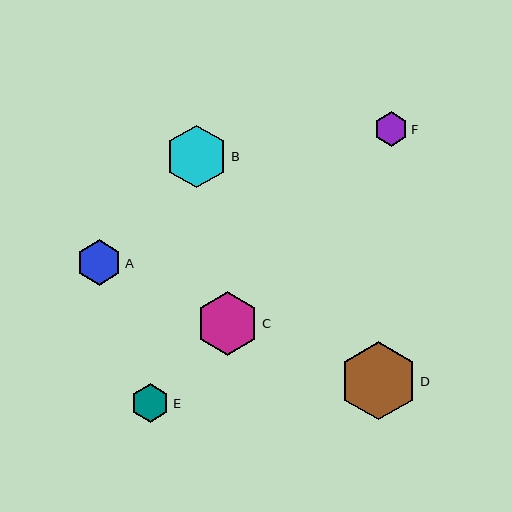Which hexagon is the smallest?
Hexagon F is the smallest with a size of approximately 35 pixels.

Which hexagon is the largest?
Hexagon D is the largest with a size of approximately 78 pixels.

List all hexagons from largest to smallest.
From largest to smallest: D, C, B, A, E, F.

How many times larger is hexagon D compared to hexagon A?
Hexagon D is approximately 1.7 times the size of hexagon A.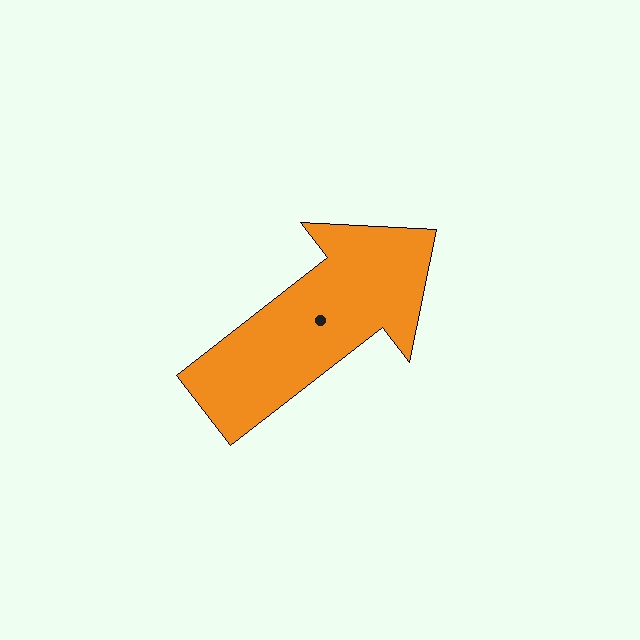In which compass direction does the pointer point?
Northeast.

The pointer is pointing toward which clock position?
Roughly 2 o'clock.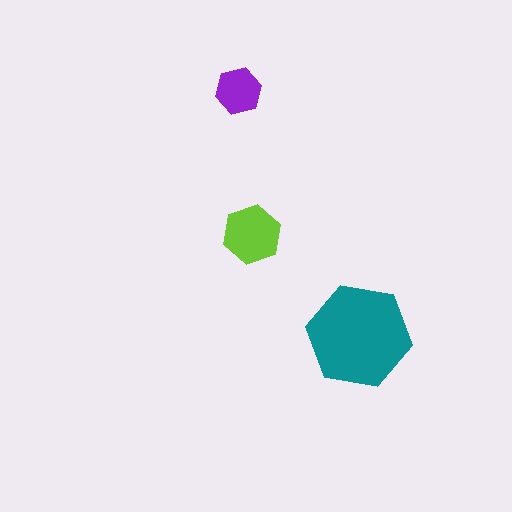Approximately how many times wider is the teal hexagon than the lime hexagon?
About 2 times wider.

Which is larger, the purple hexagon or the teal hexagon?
The teal one.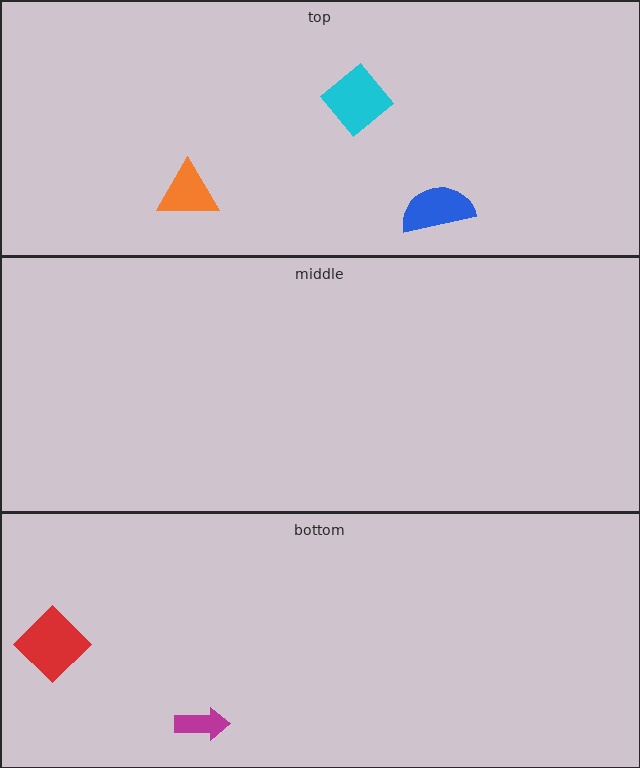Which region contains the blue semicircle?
The top region.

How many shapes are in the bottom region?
2.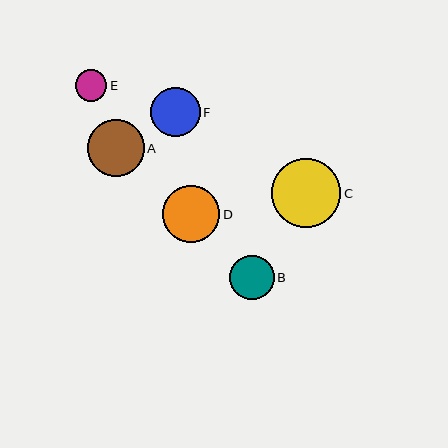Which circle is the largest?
Circle C is the largest with a size of approximately 70 pixels.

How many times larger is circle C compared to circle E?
Circle C is approximately 2.2 times the size of circle E.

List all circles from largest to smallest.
From largest to smallest: C, D, A, F, B, E.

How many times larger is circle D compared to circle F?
Circle D is approximately 1.2 times the size of circle F.